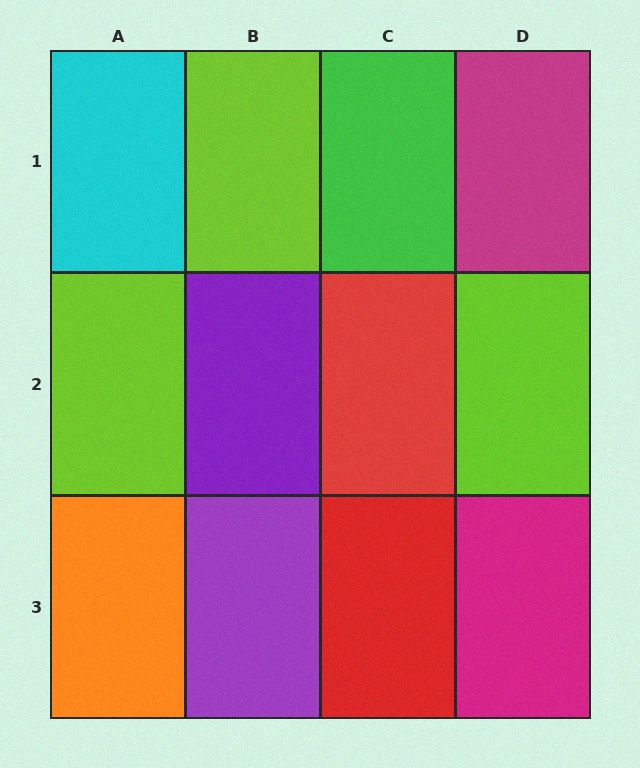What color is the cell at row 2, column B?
Purple.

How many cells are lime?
3 cells are lime.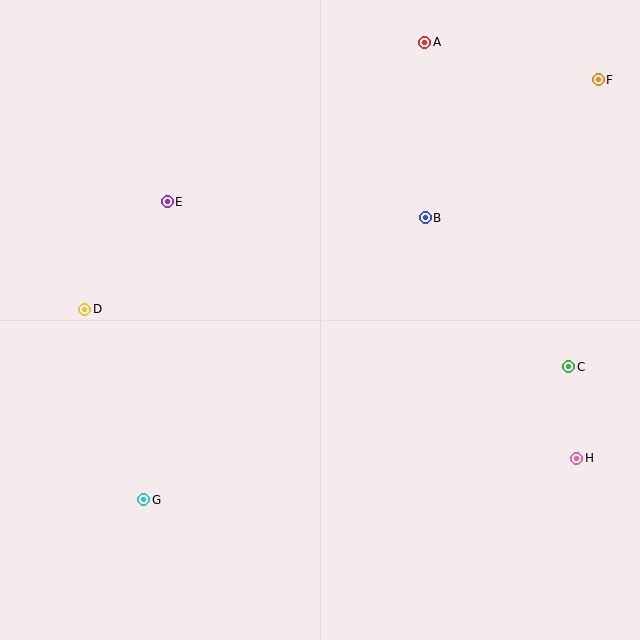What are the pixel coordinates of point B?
Point B is at (425, 218).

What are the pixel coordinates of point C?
Point C is at (569, 367).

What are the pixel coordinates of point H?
Point H is at (577, 458).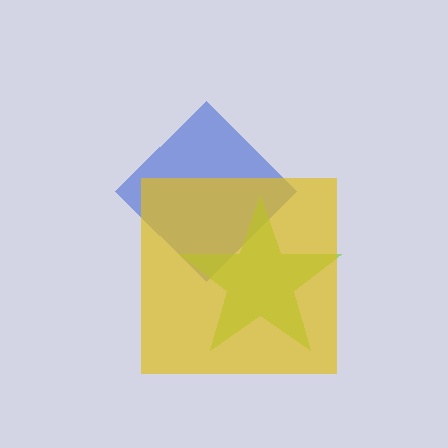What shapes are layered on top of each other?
The layered shapes are: a blue diamond, a lime star, a yellow square.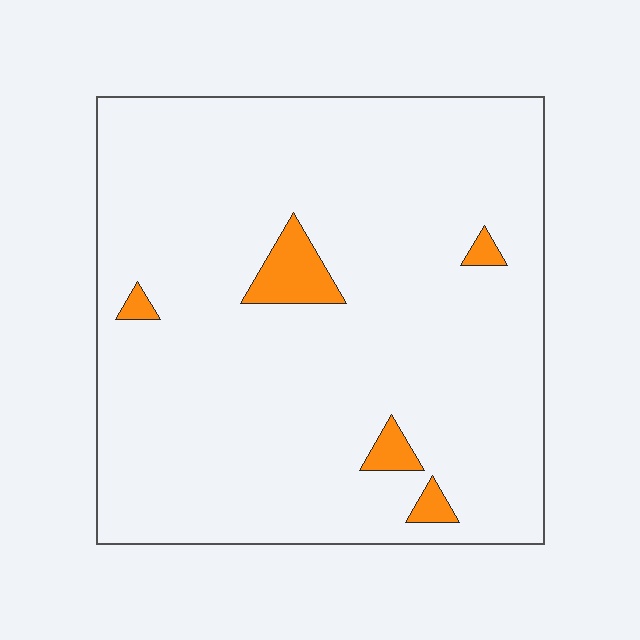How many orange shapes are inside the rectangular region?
5.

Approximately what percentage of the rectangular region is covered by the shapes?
Approximately 5%.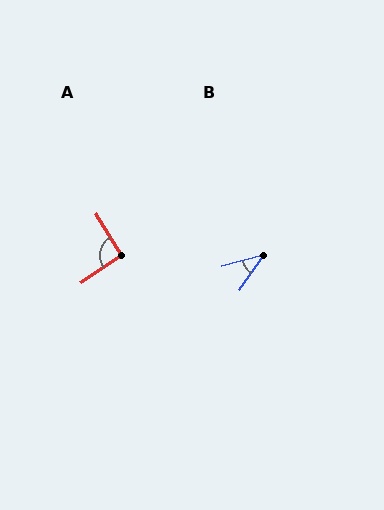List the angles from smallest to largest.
B (39°), A (92°).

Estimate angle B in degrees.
Approximately 39 degrees.